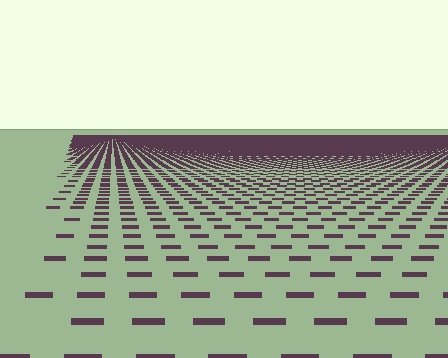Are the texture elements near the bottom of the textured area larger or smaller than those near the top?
Larger. Near the bottom, elements are closer to the viewer and appear at a bigger on-screen size.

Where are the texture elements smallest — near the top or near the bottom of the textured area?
Near the top.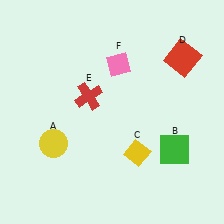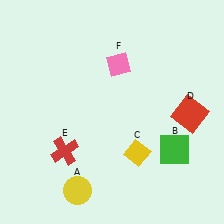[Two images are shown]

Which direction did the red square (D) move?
The red square (D) moved down.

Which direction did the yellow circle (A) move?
The yellow circle (A) moved down.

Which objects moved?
The objects that moved are: the yellow circle (A), the red square (D), the red cross (E).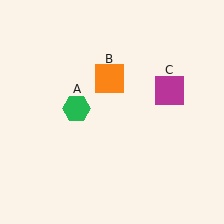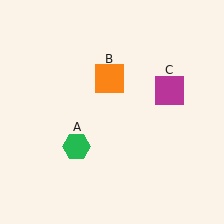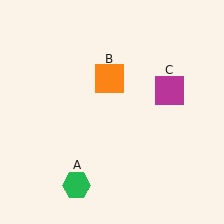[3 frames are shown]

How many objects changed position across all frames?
1 object changed position: green hexagon (object A).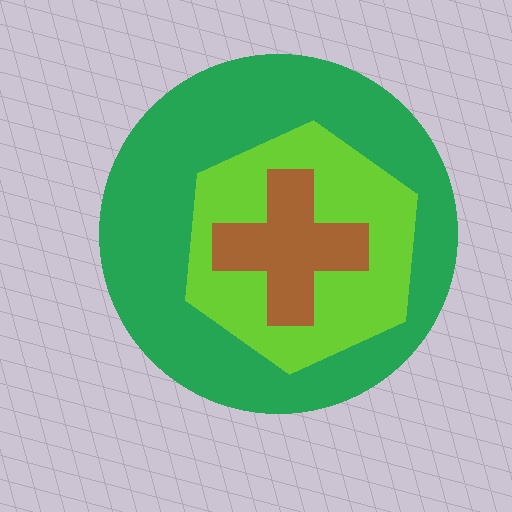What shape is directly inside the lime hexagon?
The brown cross.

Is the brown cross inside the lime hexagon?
Yes.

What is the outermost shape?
The green circle.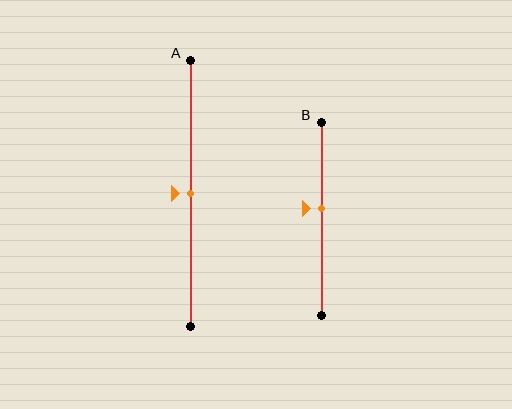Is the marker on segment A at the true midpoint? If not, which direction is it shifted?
Yes, the marker on segment A is at the true midpoint.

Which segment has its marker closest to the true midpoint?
Segment A has its marker closest to the true midpoint.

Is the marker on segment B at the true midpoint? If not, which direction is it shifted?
No, the marker on segment B is shifted upward by about 5% of the segment length.